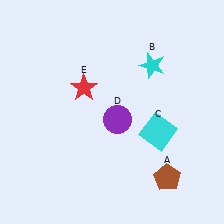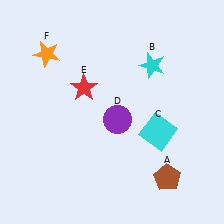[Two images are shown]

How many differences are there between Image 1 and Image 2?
There is 1 difference between the two images.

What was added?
An orange star (F) was added in Image 2.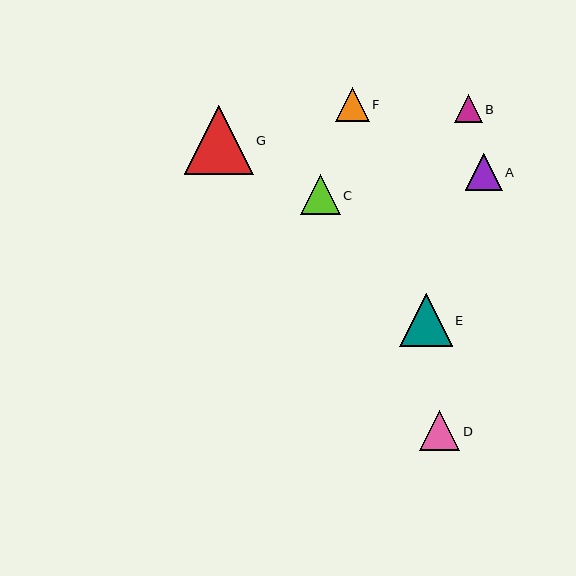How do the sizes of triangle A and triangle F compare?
Triangle A and triangle F are approximately the same size.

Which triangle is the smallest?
Triangle B is the smallest with a size of approximately 28 pixels.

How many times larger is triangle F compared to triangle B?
Triangle F is approximately 1.2 times the size of triangle B.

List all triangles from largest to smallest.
From largest to smallest: G, E, C, D, A, F, B.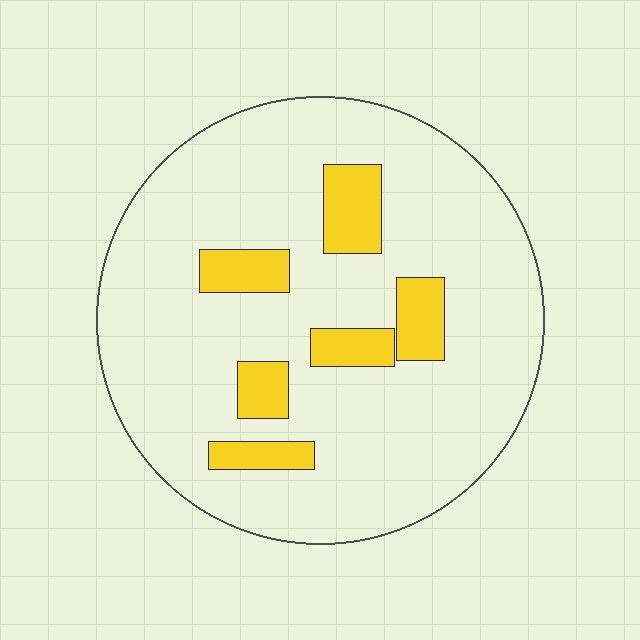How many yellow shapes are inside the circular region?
6.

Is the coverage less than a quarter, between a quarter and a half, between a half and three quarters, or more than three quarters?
Less than a quarter.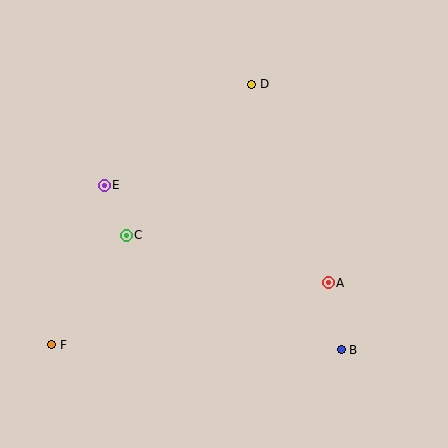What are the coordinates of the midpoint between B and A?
The midpoint between B and A is at (335, 316).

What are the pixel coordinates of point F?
Point F is at (52, 345).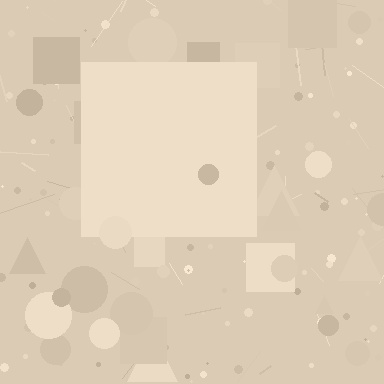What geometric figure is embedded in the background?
A square is embedded in the background.